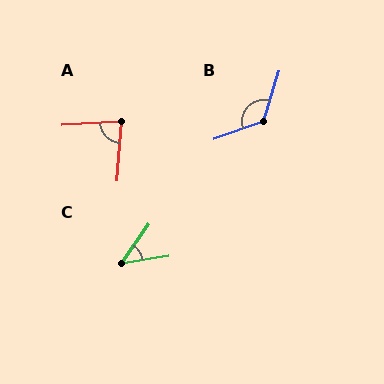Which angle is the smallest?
C, at approximately 46 degrees.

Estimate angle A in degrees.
Approximately 83 degrees.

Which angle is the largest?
B, at approximately 127 degrees.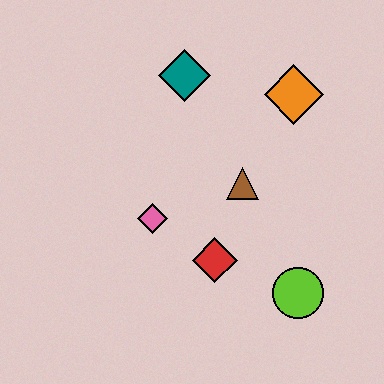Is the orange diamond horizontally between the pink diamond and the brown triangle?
No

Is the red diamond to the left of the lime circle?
Yes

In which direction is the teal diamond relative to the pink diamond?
The teal diamond is above the pink diamond.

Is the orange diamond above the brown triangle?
Yes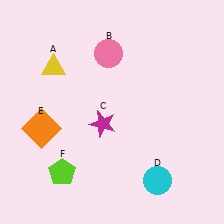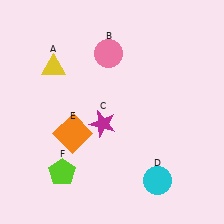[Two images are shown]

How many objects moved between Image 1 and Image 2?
1 object moved between the two images.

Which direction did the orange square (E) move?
The orange square (E) moved right.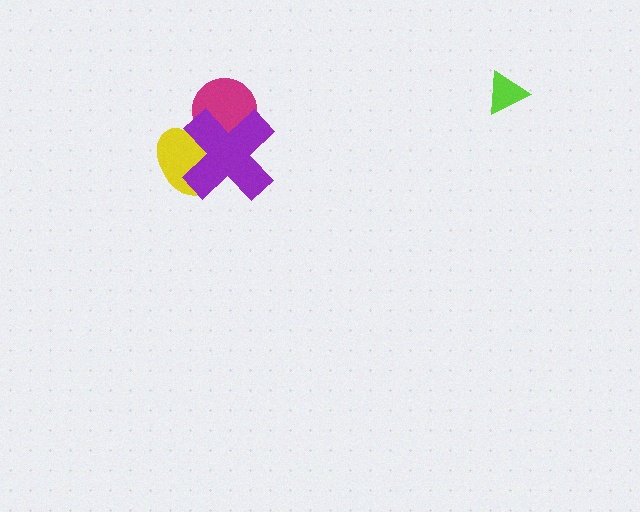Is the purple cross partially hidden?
No, no other shape covers it.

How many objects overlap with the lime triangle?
0 objects overlap with the lime triangle.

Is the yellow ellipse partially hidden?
Yes, it is partially covered by another shape.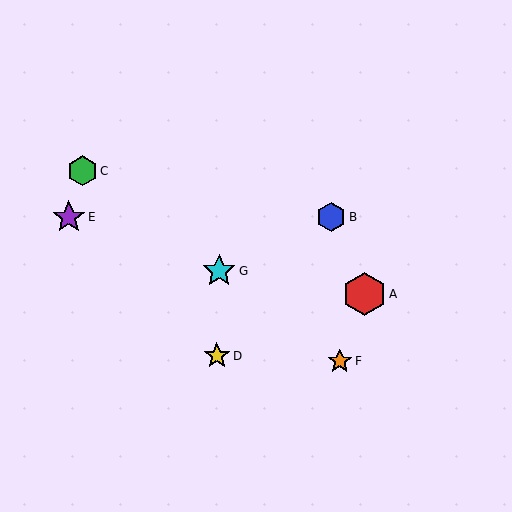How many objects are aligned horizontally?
2 objects (B, E) are aligned horizontally.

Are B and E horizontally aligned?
Yes, both are at y≈217.